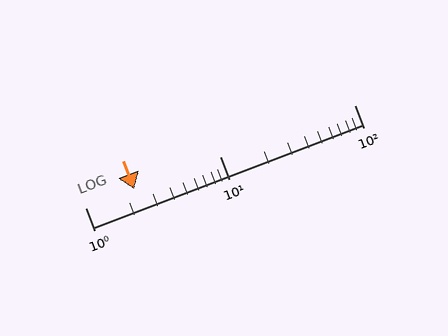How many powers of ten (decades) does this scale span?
The scale spans 2 decades, from 1 to 100.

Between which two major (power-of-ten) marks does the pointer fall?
The pointer is between 1 and 10.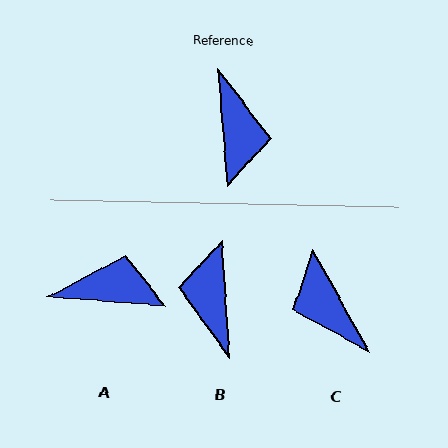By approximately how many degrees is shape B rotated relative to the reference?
Approximately 179 degrees counter-clockwise.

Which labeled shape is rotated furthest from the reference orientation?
B, about 179 degrees away.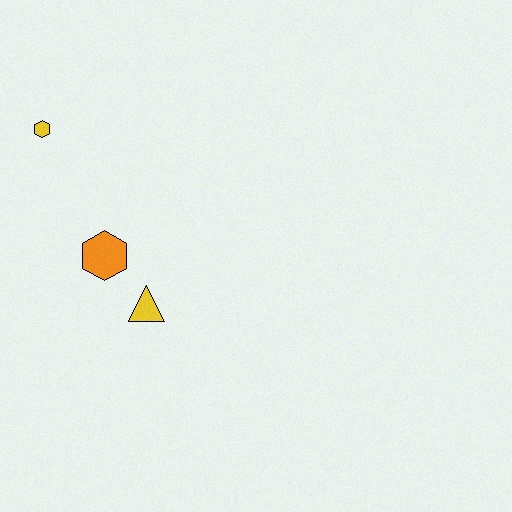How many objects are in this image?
There are 3 objects.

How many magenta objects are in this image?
There are no magenta objects.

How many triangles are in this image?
There is 1 triangle.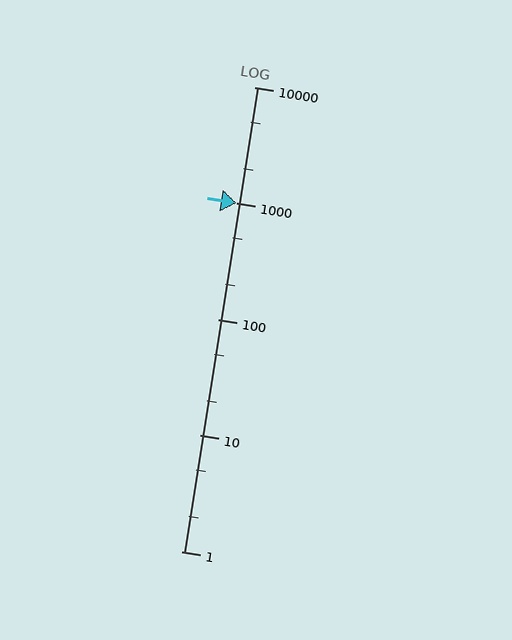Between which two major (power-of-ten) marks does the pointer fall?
The pointer is between 1000 and 10000.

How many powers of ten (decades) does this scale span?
The scale spans 4 decades, from 1 to 10000.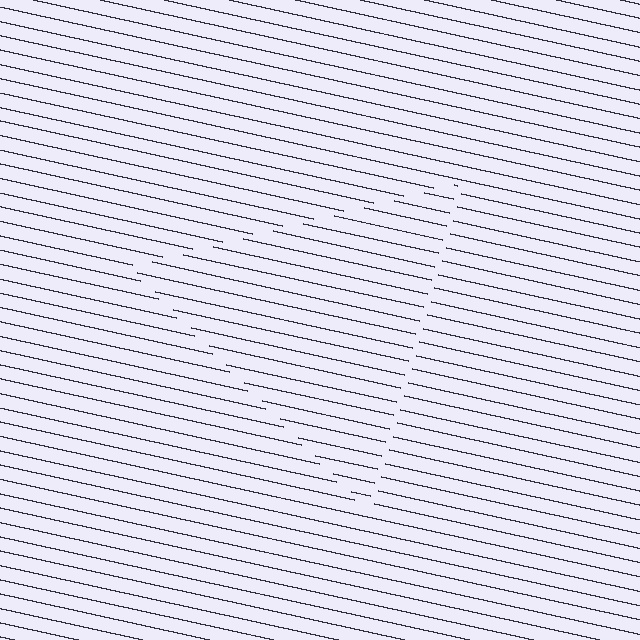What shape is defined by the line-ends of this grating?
An illusory triangle. The interior of the shape contains the same grating, shifted by half a period — the contour is defined by the phase discontinuity where line-ends from the inner and outer gratings abut.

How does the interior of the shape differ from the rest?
The interior of the shape contains the same grating, shifted by half a period — the contour is defined by the phase discontinuity where line-ends from the inner and outer gratings abut.